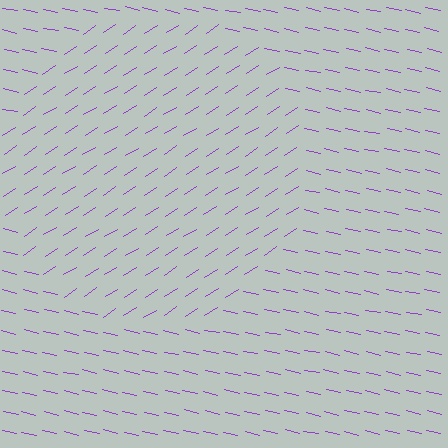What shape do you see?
I see a circle.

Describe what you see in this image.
The image is filled with small purple line segments. A circle region in the image has lines oriented differently from the surrounding lines, creating a visible texture boundary.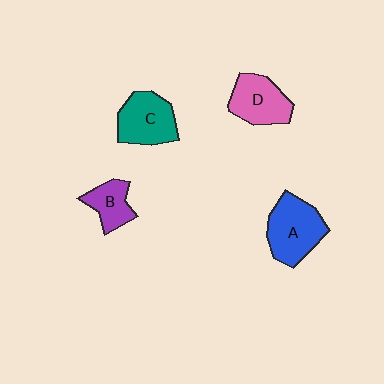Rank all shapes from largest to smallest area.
From largest to smallest: A (blue), C (teal), D (pink), B (purple).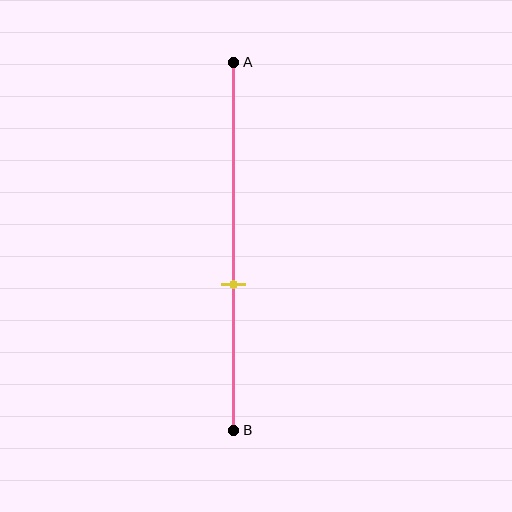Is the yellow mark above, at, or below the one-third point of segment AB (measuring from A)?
The yellow mark is below the one-third point of segment AB.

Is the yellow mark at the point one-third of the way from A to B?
No, the mark is at about 60% from A, not at the 33% one-third point.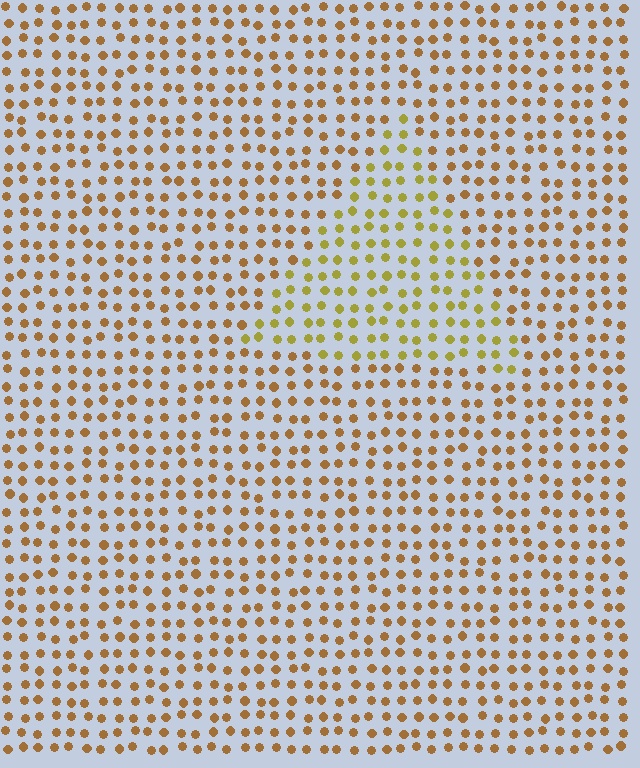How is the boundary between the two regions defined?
The boundary is defined purely by a slight shift in hue (about 28 degrees). Spacing, size, and orientation are identical on both sides.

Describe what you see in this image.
The image is filled with small brown elements in a uniform arrangement. A triangle-shaped region is visible where the elements are tinted to a slightly different hue, forming a subtle color boundary.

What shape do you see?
I see a triangle.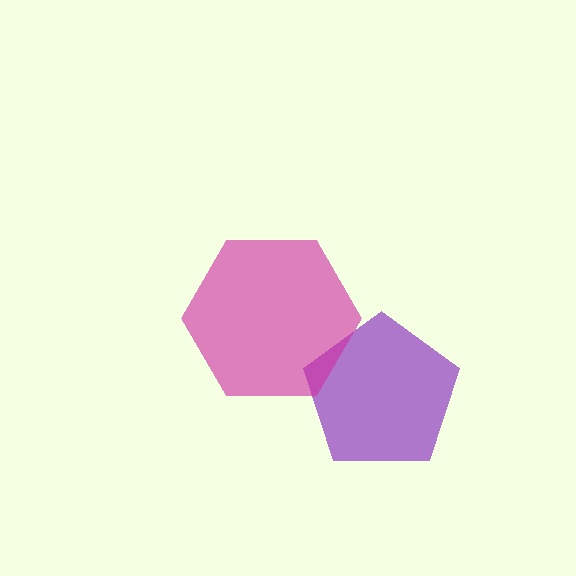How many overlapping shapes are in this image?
There are 2 overlapping shapes in the image.